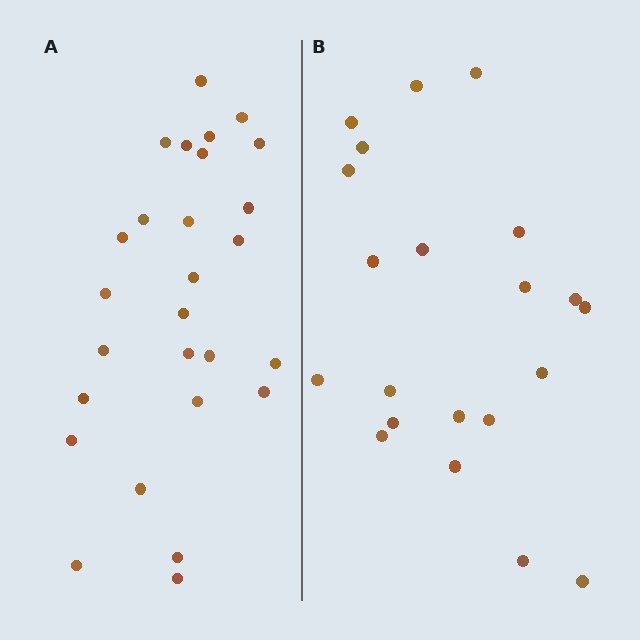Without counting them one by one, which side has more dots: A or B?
Region A (the left region) has more dots.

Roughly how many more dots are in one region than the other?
Region A has about 6 more dots than region B.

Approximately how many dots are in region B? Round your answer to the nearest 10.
About 20 dots. (The exact count is 21, which rounds to 20.)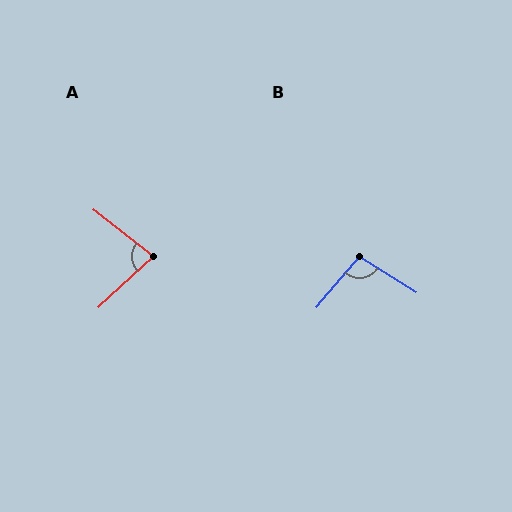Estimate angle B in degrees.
Approximately 98 degrees.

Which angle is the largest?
B, at approximately 98 degrees.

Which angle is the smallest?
A, at approximately 81 degrees.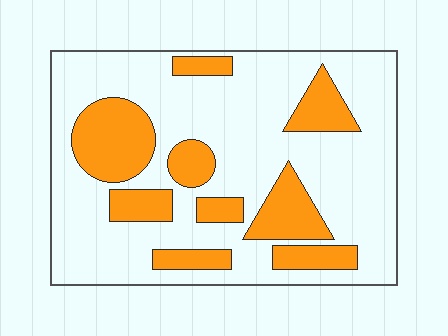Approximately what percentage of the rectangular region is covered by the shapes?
Approximately 25%.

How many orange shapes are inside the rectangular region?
9.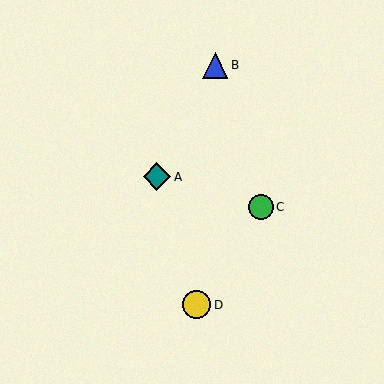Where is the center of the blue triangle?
The center of the blue triangle is at (215, 65).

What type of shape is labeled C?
Shape C is a green circle.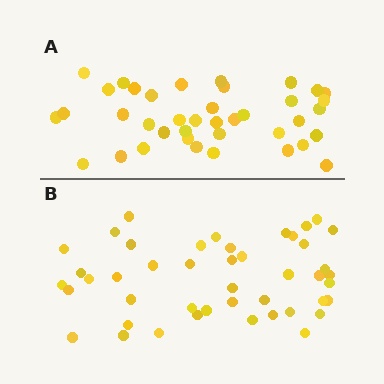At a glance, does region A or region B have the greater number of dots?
Region B (the bottom region) has more dots.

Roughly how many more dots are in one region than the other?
Region B has about 6 more dots than region A.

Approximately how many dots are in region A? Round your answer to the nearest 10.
About 40 dots. (The exact count is 39, which rounds to 40.)